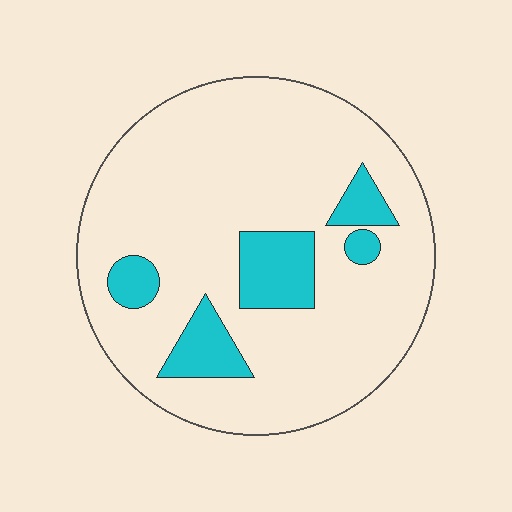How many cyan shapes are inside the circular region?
5.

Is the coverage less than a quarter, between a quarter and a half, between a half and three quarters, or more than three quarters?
Less than a quarter.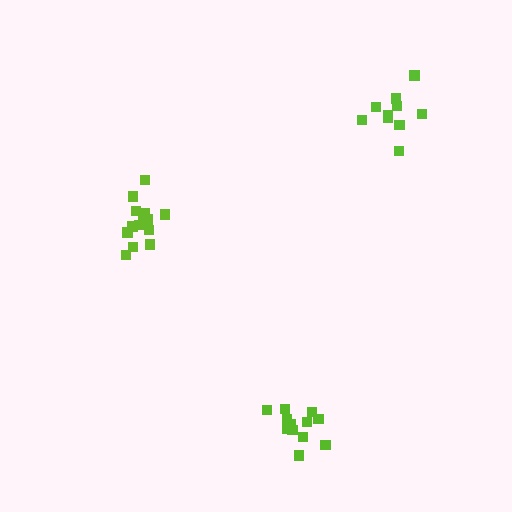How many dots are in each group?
Group 1: 14 dots, Group 2: 12 dots, Group 3: 10 dots (36 total).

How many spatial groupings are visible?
There are 3 spatial groupings.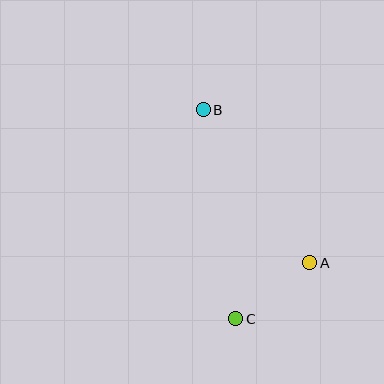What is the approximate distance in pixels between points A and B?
The distance between A and B is approximately 186 pixels.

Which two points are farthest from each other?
Points B and C are farthest from each other.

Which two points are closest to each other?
Points A and C are closest to each other.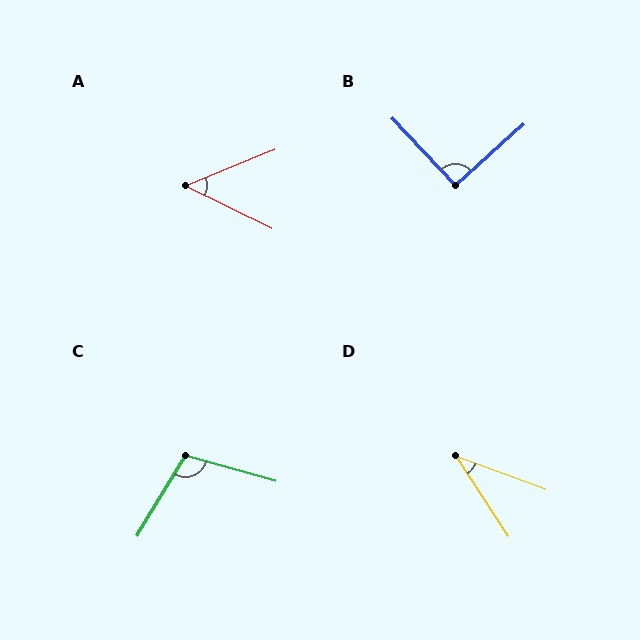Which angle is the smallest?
D, at approximately 36 degrees.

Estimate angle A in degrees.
Approximately 48 degrees.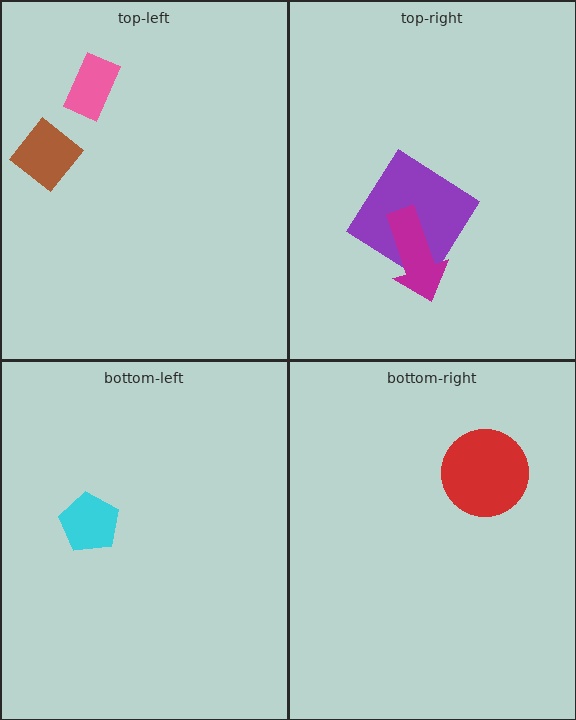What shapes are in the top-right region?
The purple diamond, the magenta arrow.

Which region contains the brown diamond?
The top-left region.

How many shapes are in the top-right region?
2.